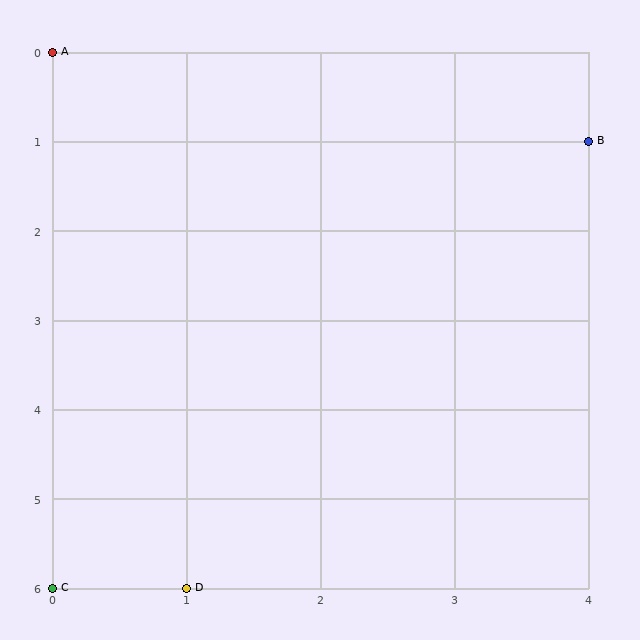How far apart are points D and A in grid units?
Points D and A are 1 column and 6 rows apart (about 6.1 grid units diagonally).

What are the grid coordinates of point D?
Point D is at grid coordinates (1, 6).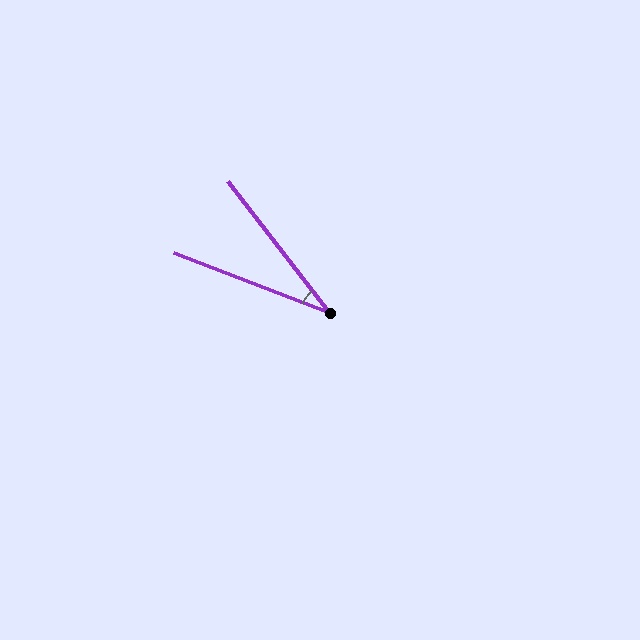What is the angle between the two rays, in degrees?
Approximately 31 degrees.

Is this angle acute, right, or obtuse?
It is acute.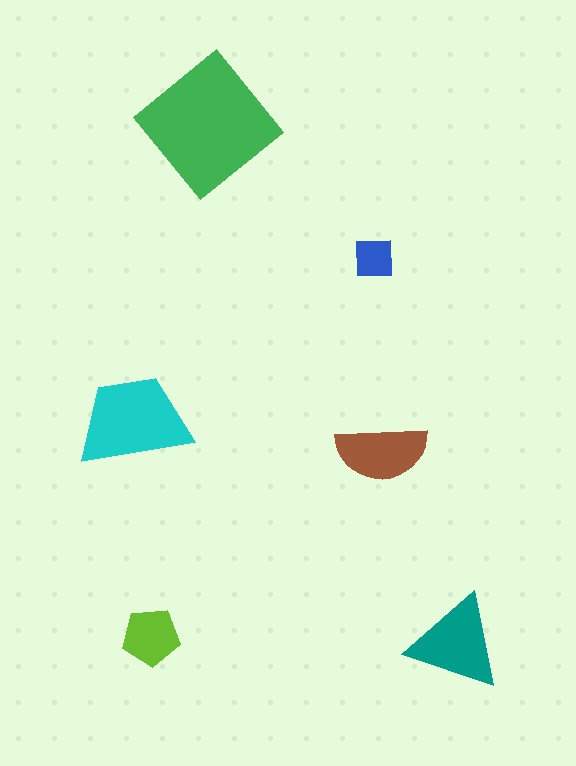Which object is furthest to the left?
The cyan trapezoid is leftmost.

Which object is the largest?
The green diamond.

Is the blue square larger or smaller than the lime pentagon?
Smaller.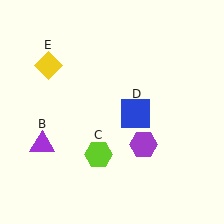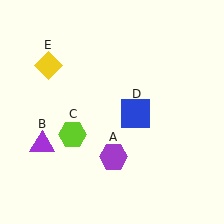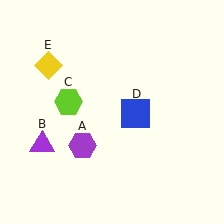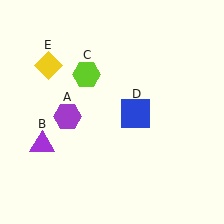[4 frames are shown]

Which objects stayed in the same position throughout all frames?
Purple triangle (object B) and blue square (object D) and yellow diamond (object E) remained stationary.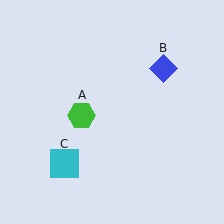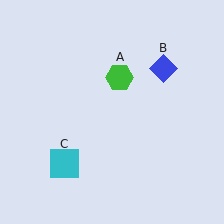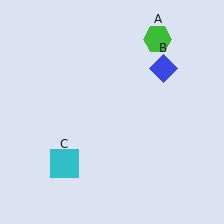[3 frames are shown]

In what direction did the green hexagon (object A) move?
The green hexagon (object A) moved up and to the right.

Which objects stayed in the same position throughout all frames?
Blue diamond (object B) and cyan square (object C) remained stationary.